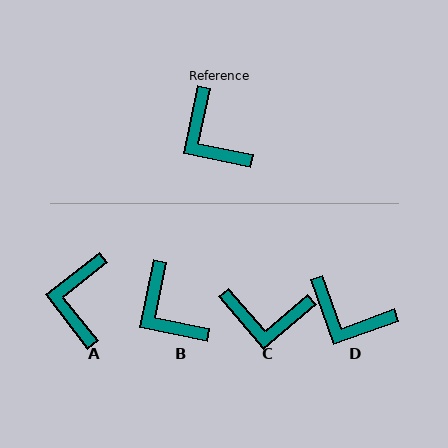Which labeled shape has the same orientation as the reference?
B.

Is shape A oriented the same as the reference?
No, it is off by about 40 degrees.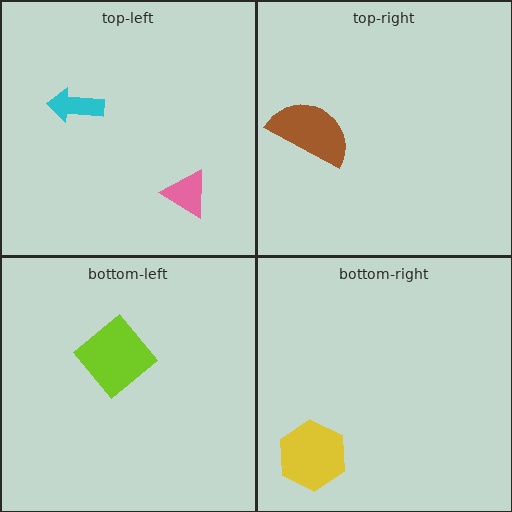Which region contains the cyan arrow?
The top-left region.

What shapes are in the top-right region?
The brown semicircle.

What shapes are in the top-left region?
The pink triangle, the cyan arrow.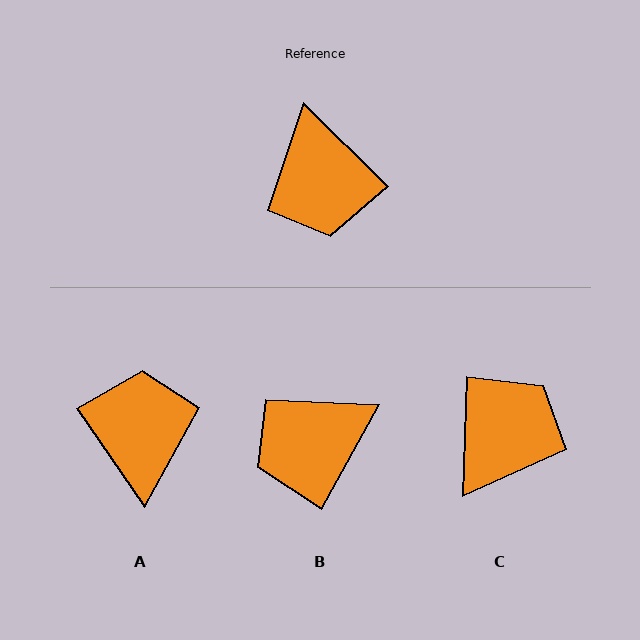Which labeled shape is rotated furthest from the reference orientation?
A, about 169 degrees away.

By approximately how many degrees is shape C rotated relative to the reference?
Approximately 133 degrees counter-clockwise.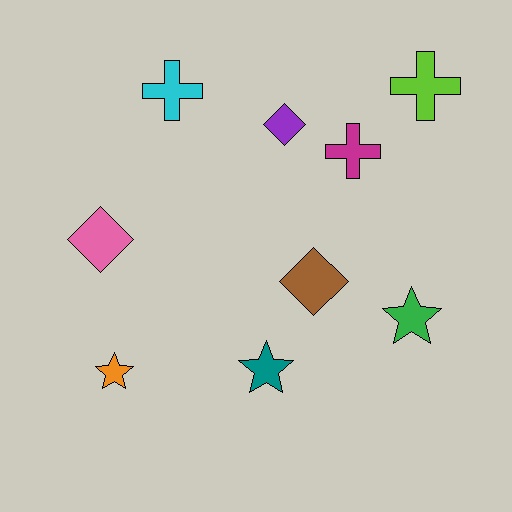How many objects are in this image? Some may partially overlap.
There are 9 objects.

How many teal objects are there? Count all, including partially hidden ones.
There is 1 teal object.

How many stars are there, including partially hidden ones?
There are 3 stars.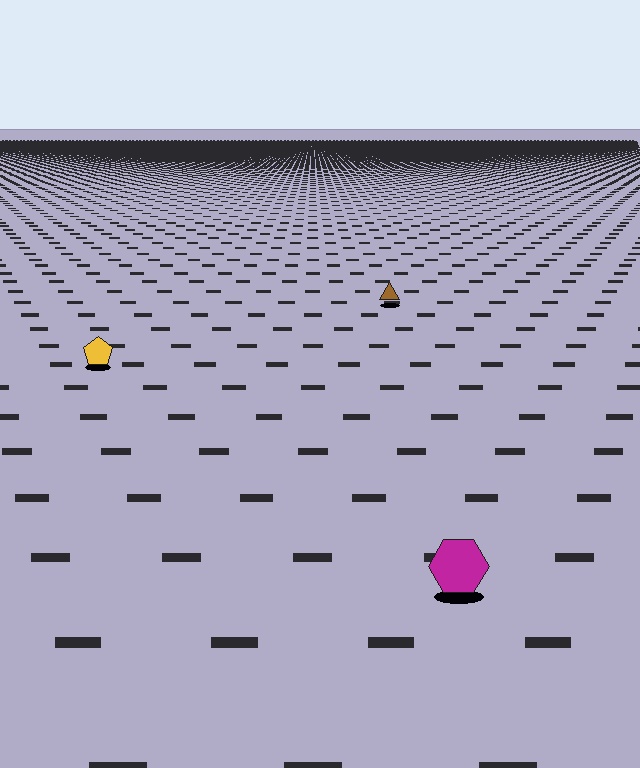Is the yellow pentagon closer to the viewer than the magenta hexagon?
No. The magenta hexagon is closer — you can tell from the texture gradient: the ground texture is coarser near it.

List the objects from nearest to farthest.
From nearest to farthest: the magenta hexagon, the yellow pentagon, the brown triangle.